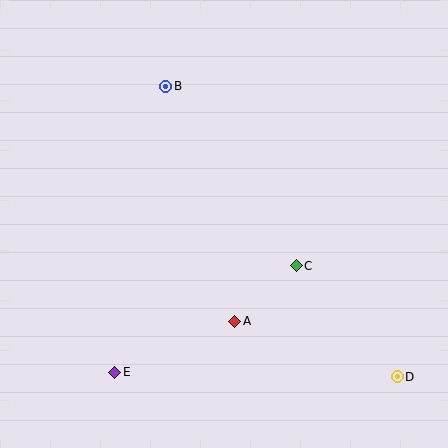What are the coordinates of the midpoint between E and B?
The midpoint between E and B is at (140, 229).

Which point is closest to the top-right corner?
Point B is closest to the top-right corner.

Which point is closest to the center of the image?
Point C at (296, 266) is closest to the center.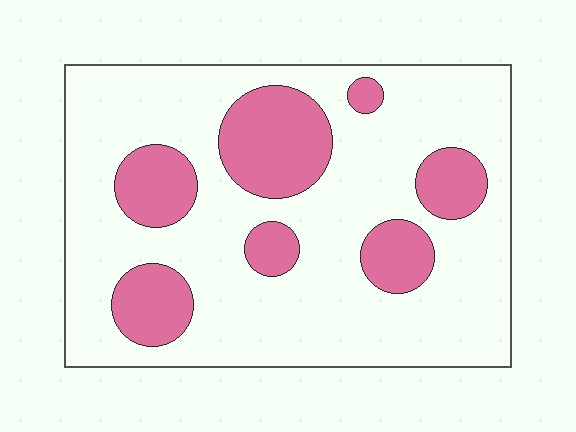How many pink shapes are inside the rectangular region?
7.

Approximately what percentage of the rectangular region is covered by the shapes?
Approximately 25%.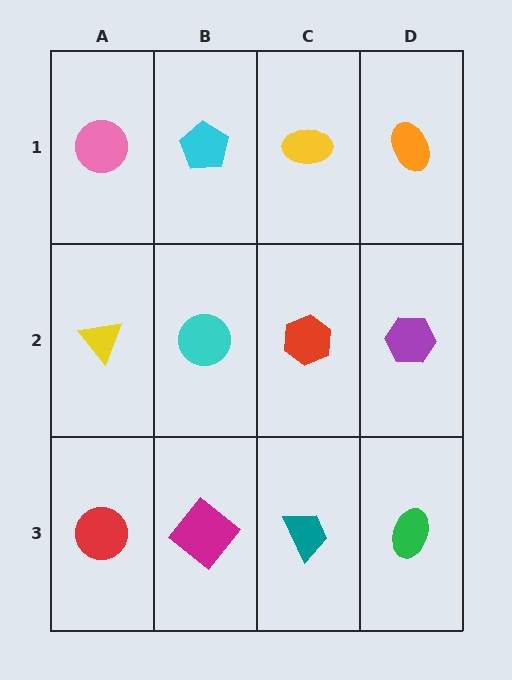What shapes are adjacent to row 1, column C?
A red hexagon (row 2, column C), a cyan pentagon (row 1, column B), an orange ellipse (row 1, column D).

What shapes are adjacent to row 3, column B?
A cyan circle (row 2, column B), a red circle (row 3, column A), a teal trapezoid (row 3, column C).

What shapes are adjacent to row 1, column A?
A yellow triangle (row 2, column A), a cyan pentagon (row 1, column B).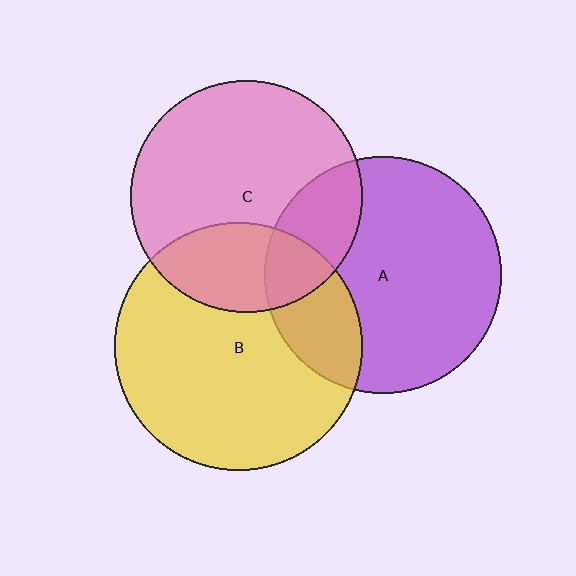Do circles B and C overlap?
Yes.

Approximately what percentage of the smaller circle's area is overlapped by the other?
Approximately 25%.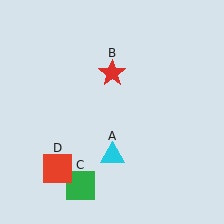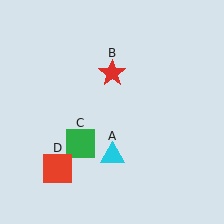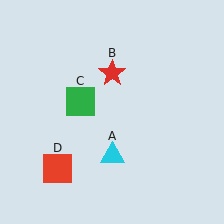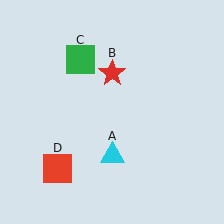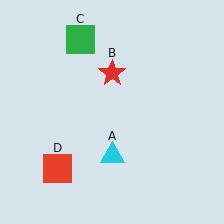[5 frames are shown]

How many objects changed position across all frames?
1 object changed position: green square (object C).